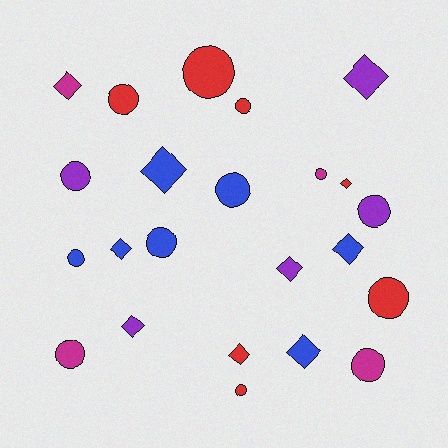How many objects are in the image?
There are 23 objects.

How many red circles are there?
There are 5 red circles.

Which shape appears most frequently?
Circle, with 13 objects.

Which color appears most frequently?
Blue, with 7 objects.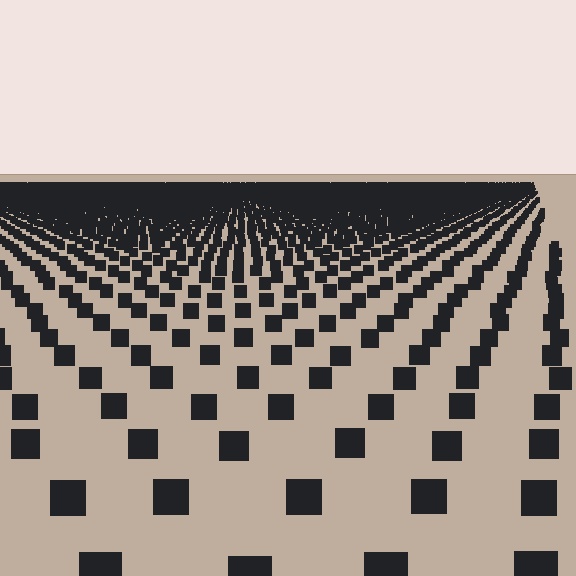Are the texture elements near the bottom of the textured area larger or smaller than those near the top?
Larger. Near the bottom, elements are closer to the viewer and appear at a bigger on-screen size.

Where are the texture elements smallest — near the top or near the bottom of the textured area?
Near the top.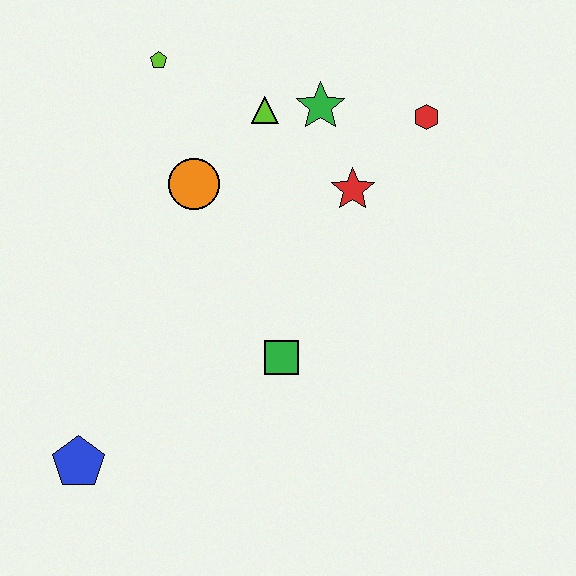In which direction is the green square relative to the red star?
The green square is below the red star.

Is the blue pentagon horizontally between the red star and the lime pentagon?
No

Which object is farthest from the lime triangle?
The blue pentagon is farthest from the lime triangle.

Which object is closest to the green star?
The lime triangle is closest to the green star.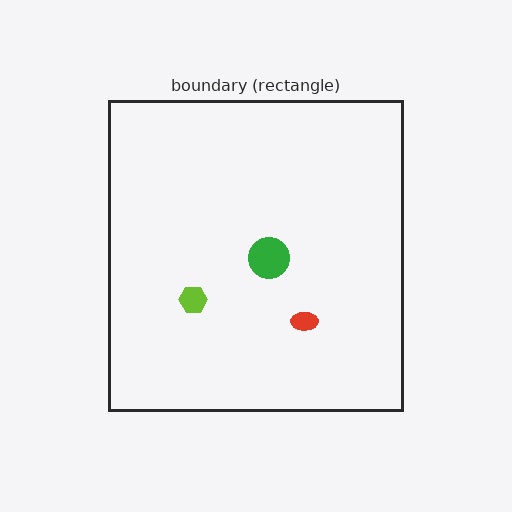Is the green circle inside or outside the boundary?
Inside.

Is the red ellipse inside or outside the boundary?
Inside.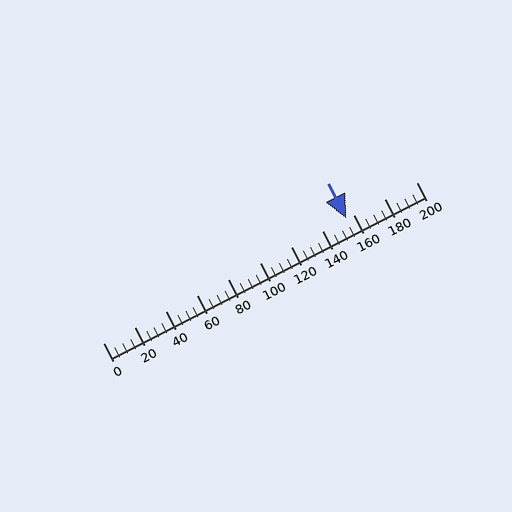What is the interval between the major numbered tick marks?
The major tick marks are spaced 20 units apart.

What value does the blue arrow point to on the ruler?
The blue arrow points to approximately 156.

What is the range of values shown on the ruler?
The ruler shows values from 0 to 200.